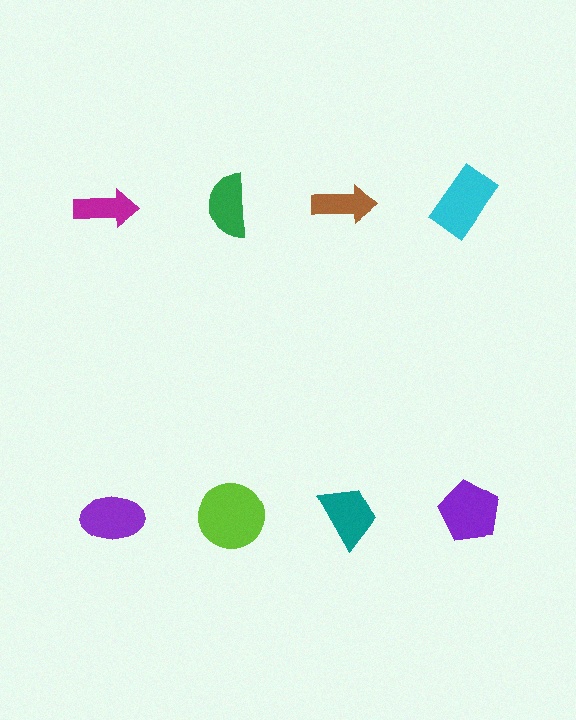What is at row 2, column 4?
A purple pentagon.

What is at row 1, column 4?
A cyan rectangle.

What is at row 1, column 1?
A magenta arrow.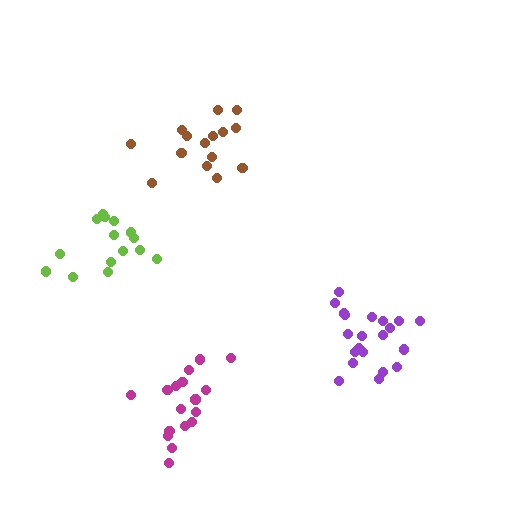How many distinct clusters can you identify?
There are 4 distinct clusters.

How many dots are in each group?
Group 1: 17 dots, Group 2: 15 dots, Group 3: 15 dots, Group 4: 21 dots (68 total).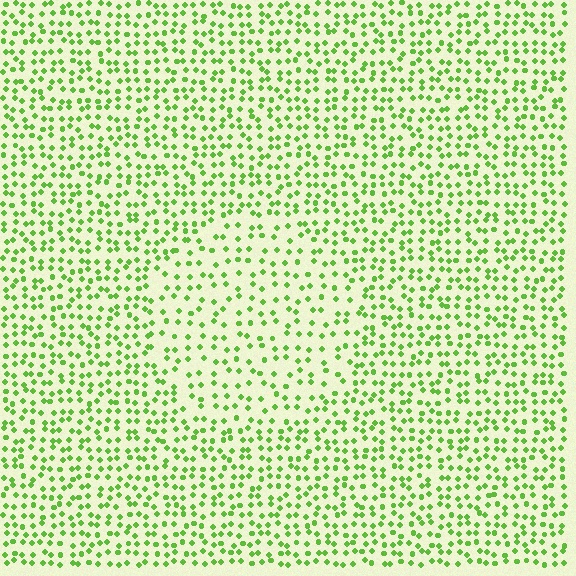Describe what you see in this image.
The image contains small lime elements arranged at two different densities. A circle-shaped region is visible where the elements are less densely packed than the surrounding area.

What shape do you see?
I see a circle.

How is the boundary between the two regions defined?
The boundary is defined by a change in element density (approximately 1.7x ratio). All elements are the same color, size, and shape.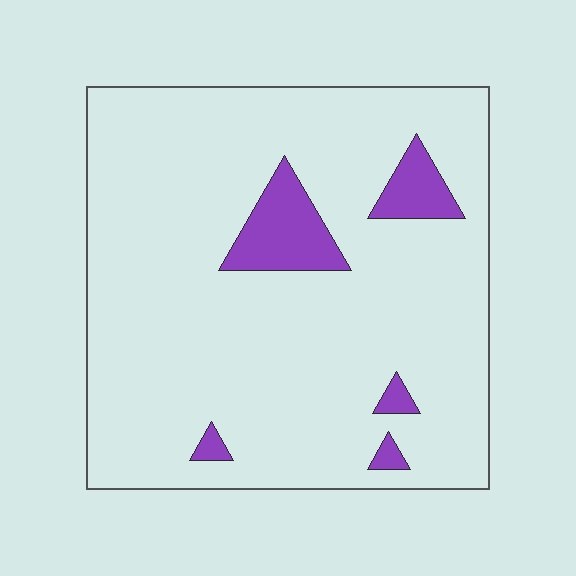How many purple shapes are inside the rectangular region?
5.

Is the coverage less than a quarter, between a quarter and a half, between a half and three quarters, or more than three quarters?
Less than a quarter.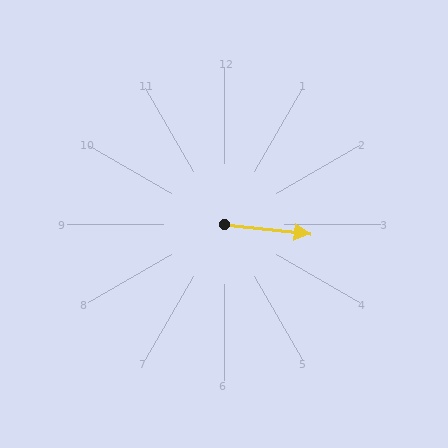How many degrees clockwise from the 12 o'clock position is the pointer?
Approximately 97 degrees.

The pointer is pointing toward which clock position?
Roughly 3 o'clock.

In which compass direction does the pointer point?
East.